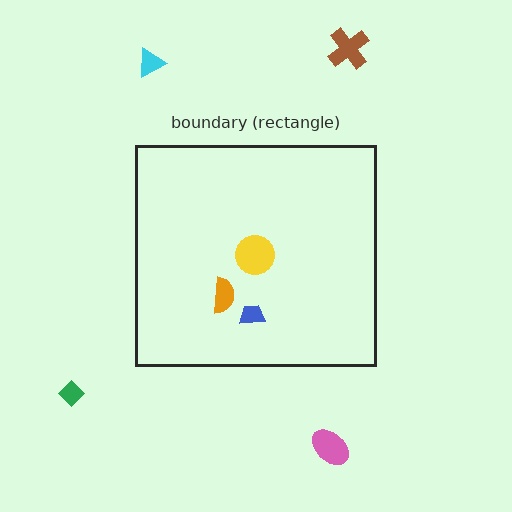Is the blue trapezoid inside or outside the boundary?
Inside.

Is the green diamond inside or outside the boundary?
Outside.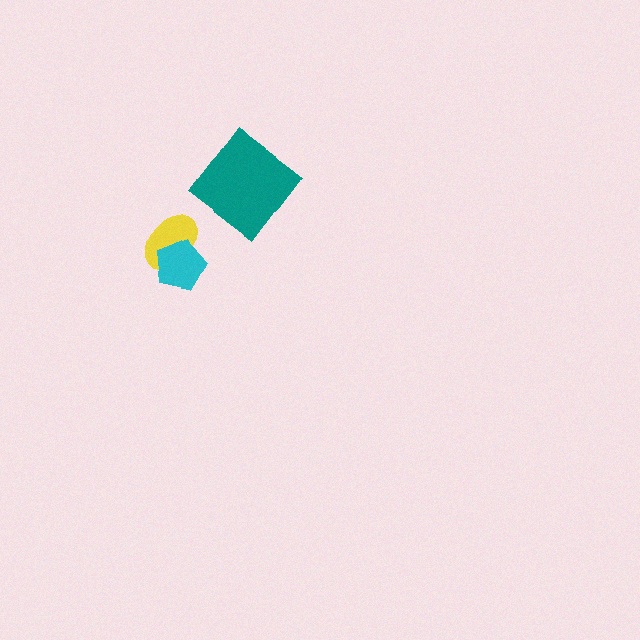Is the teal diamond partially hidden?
No, no other shape covers it.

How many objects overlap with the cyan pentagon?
1 object overlaps with the cyan pentagon.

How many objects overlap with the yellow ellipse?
1 object overlaps with the yellow ellipse.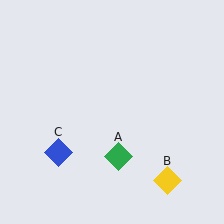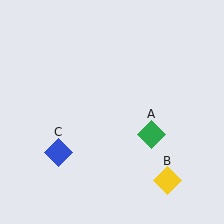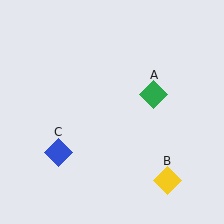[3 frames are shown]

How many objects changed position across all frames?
1 object changed position: green diamond (object A).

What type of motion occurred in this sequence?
The green diamond (object A) rotated counterclockwise around the center of the scene.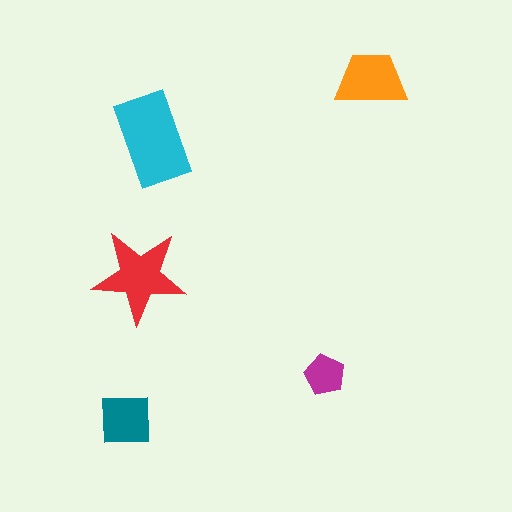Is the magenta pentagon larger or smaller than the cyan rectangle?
Smaller.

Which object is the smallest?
The magenta pentagon.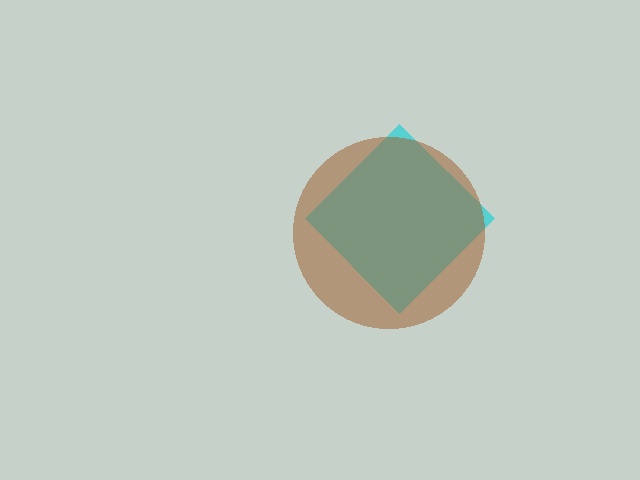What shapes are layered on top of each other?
The layered shapes are: a cyan diamond, a brown circle.